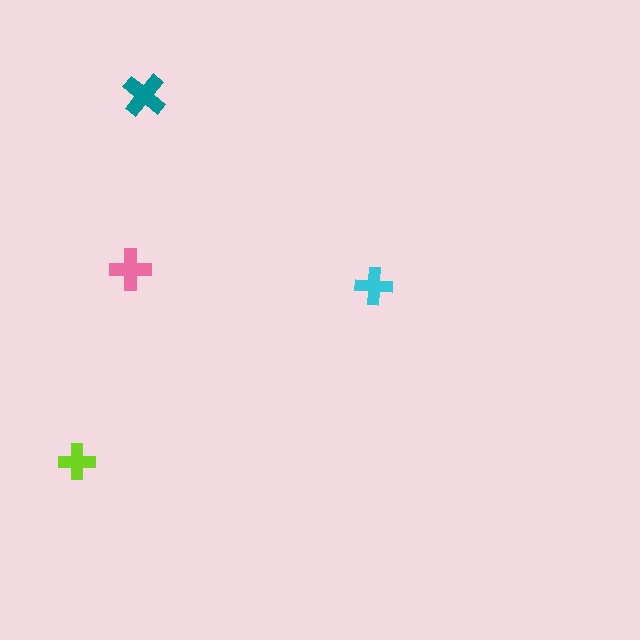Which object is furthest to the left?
The lime cross is leftmost.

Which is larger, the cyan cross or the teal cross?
The teal one.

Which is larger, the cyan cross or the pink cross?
The pink one.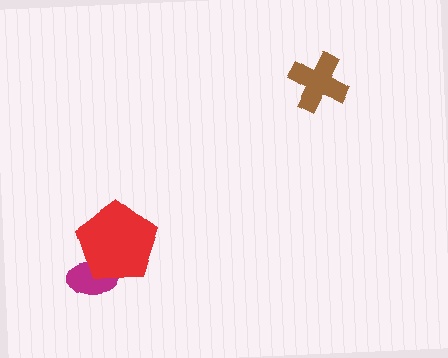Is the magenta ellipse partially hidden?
Yes, it is partially covered by another shape.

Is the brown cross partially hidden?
No, no other shape covers it.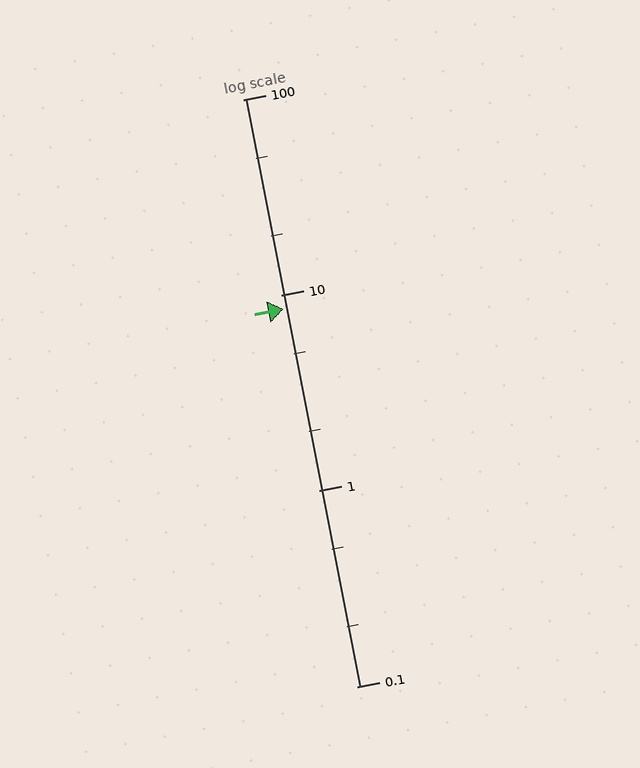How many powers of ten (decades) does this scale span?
The scale spans 3 decades, from 0.1 to 100.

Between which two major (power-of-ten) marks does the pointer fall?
The pointer is between 1 and 10.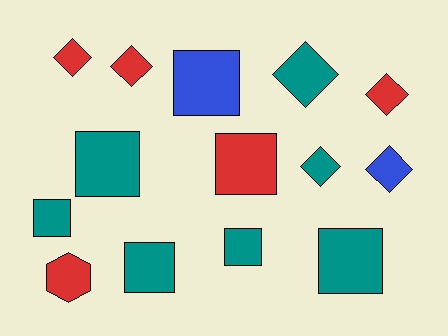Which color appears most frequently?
Teal, with 7 objects.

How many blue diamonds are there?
There is 1 blue diamond.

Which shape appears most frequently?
Square, with 7 objects.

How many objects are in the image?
There are 14 objects.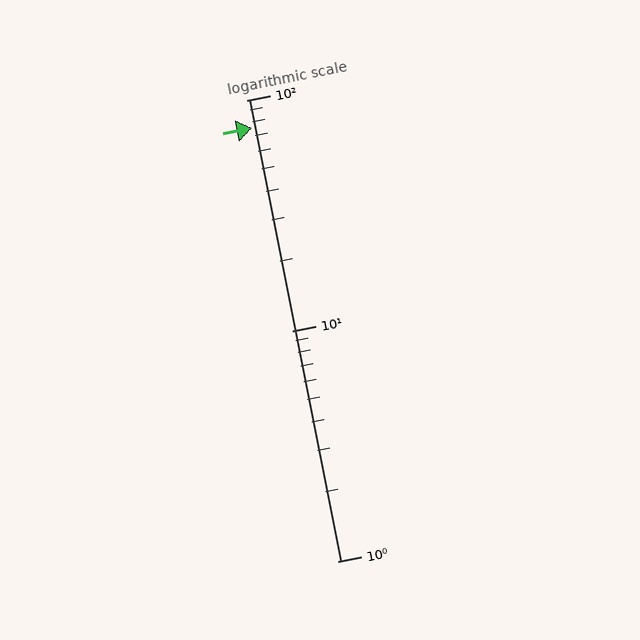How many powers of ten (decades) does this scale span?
The scale spans 2 decades, from 1 to 100.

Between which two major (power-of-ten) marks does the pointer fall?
The pointer is between 10 and 100.